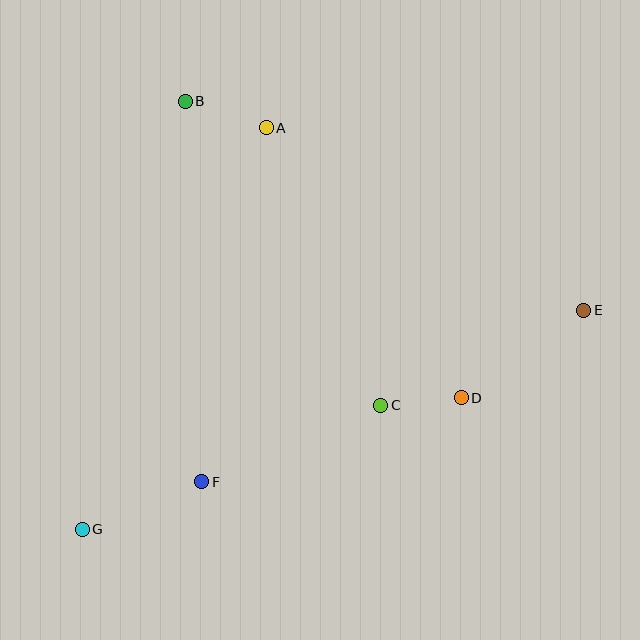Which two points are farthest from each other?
Points E and G are farthest from each other.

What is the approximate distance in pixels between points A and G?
The distance between A and G is approximately 442 pixels.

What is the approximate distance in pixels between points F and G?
The distance between F and G is approximately 128 pixels.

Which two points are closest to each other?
Points C and D are closest to each other.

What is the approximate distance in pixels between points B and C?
The distance between B and C is approximately 361 pixels.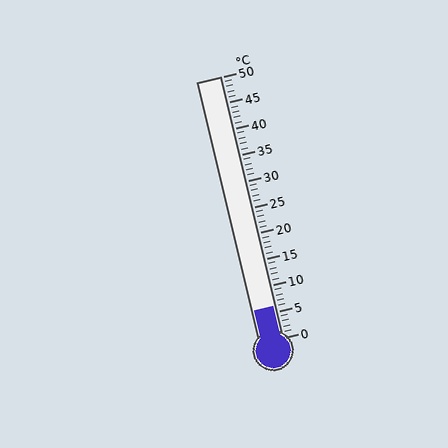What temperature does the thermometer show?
The thermometer shows approximately 6°C.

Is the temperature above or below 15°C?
The temperature is below 15°C.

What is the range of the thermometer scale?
The thermometer scale ranges from 0°C to 50°C.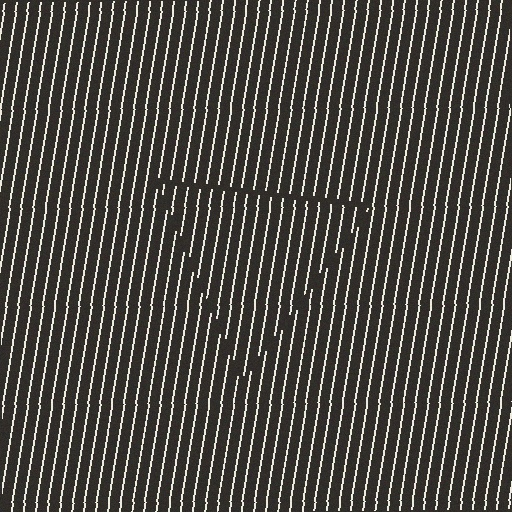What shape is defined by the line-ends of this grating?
An illusory triangle. The interior of the shape contains the same grating, shifted by half a period — the contour is defined by the phase discontinuity where line-ends from the inner and outer gratings abut.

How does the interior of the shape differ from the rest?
The interior of the shape contains the same grating, shifted by half a period — the contour is defined by the phase discontinuity where line-ends from the inner and outer gratings abut.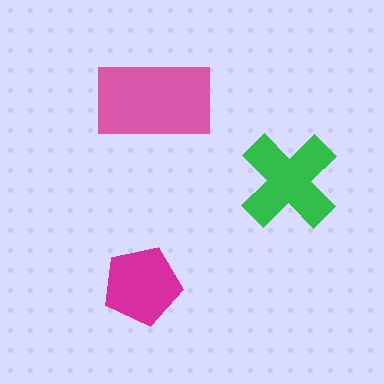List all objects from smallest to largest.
The magenta pentagon, the green cross, the pink rectangle.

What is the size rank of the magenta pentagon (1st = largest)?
3rd.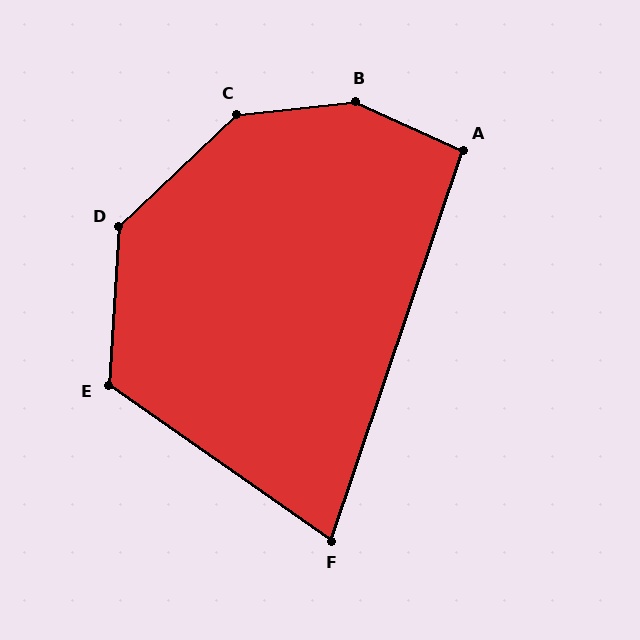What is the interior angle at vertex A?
Approximately 96 degrees (obtuse).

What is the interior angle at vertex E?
Approximately 121 degrees (obtuse).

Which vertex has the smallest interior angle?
F, at approximately 74 degrees.